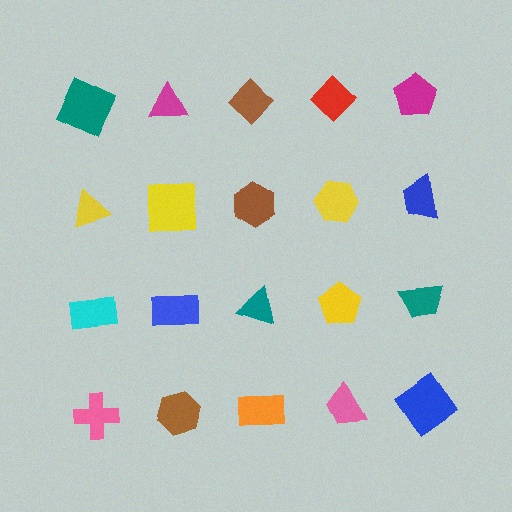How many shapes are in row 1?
5 shapes.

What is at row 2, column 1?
A yellow triangle.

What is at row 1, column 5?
A magenta pentagon.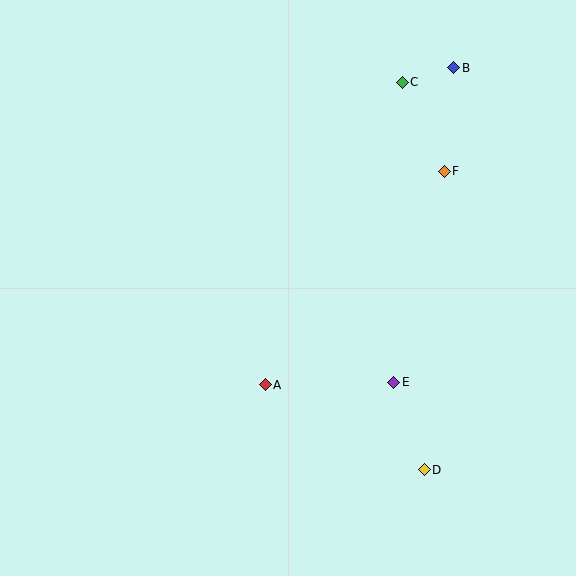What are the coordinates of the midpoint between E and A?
The midpoint between E and A is at (329, 383).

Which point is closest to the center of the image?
Point A at (265, 385) is closest to the center.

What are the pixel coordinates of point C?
Point C is at (402, 82).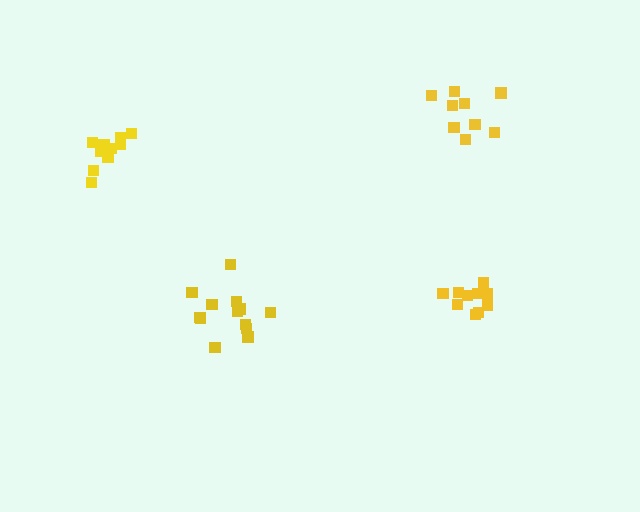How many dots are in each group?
Group 1: 10 dots, Group 2: 10 dots, Group 3: 13 dots, Group 4: 9 dots (42 total).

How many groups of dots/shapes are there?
There are 4 groups.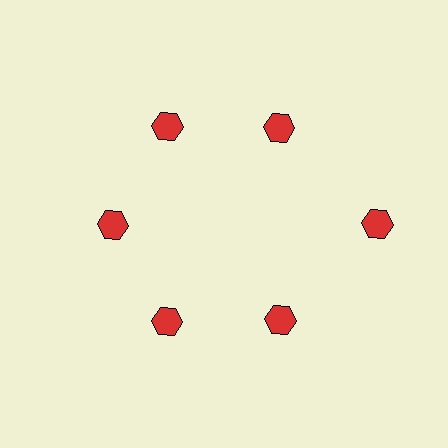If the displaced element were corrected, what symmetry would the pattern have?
It would have 6-fold rotational symmetry — the pattern would map onto itself every 60 degrees.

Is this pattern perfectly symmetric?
No. The 6 red hexagons are arranged in a ring, but one element near the 3 o'clock position is pushed outward from the center, breaking the 6-fold rotational symmetry.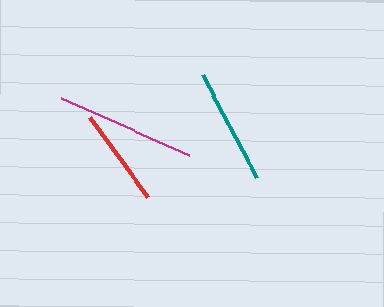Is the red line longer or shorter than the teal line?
The teal line is longer than the red line.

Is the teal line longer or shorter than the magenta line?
The magenta line is longer than the teal line.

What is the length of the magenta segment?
The magenta segment is approximately 140 pixels long.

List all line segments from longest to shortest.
From longest to shortest: magenta, teal, red.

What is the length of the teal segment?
The teal segment is approximately 115 pixels long.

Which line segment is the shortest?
The red line is the shortest at approximately 99 pixels.